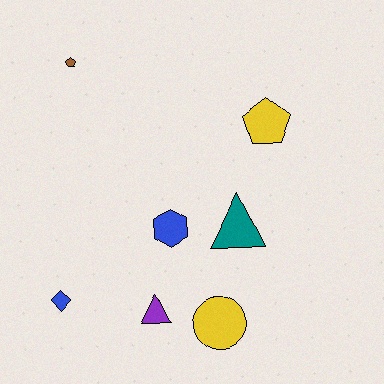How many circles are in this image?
There is 1 circle.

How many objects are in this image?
There are 7 objects.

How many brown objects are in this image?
There is 1 brown object.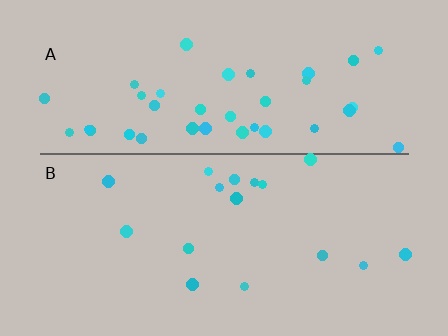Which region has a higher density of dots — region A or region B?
A (the top).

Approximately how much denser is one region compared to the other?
Approximately 2.4× — region A over region B.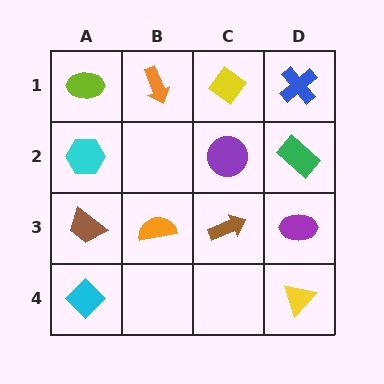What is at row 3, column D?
A purple ellipse.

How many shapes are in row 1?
4 shapes.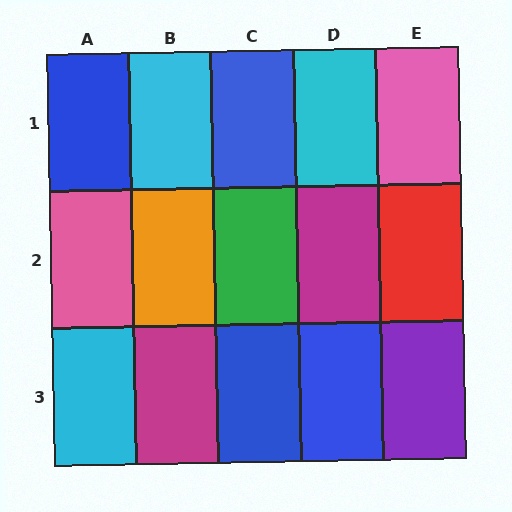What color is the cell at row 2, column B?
Orange.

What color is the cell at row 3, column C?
Blue.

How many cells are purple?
1 cell is purple.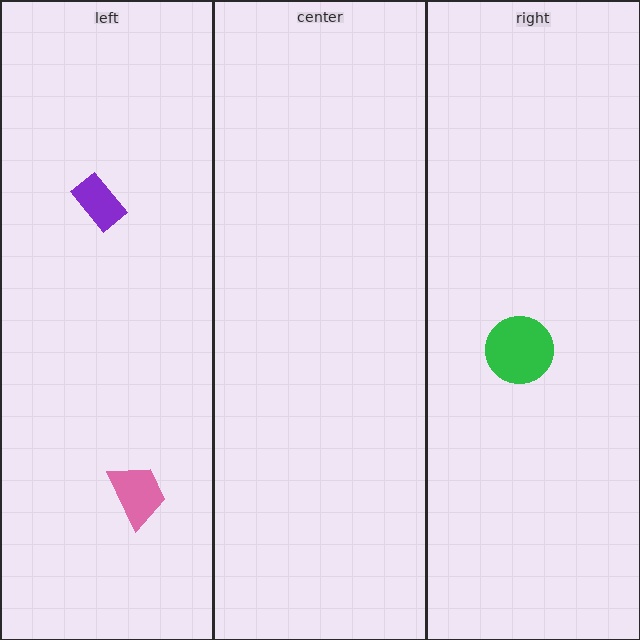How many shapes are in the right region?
1.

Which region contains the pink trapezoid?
The left region.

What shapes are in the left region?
The purple rectangle, the pink trapezoid.